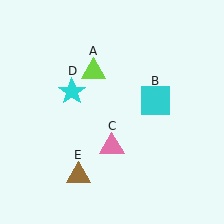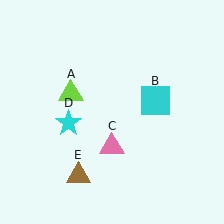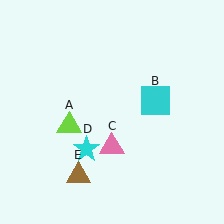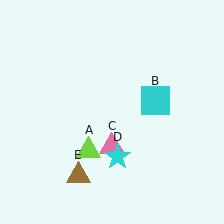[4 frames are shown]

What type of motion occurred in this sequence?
The lime triangle (object A), cyan star (object D) rotated counterclockwise around the center of the scene.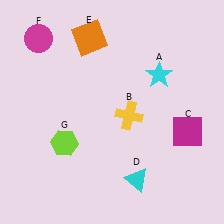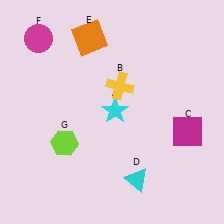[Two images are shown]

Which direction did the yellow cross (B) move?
The yellow cross (B) moved up.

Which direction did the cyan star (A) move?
The cyan star (A) moved left.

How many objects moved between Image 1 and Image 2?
2 objects moved between the two images.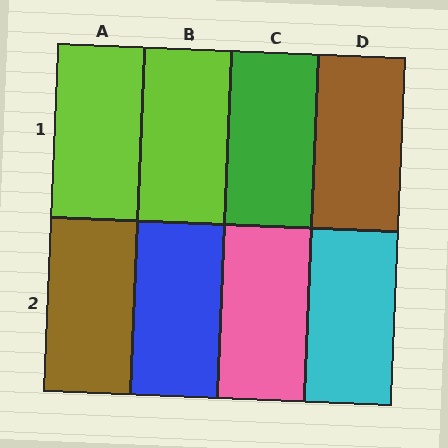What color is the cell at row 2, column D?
Cyan.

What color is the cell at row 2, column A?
Brown.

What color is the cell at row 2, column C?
Pink.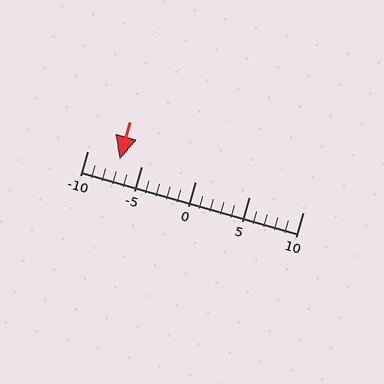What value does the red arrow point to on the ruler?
The red arrow points to approximately -7.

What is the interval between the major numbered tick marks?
The major tick marks are spaced 5 units apart.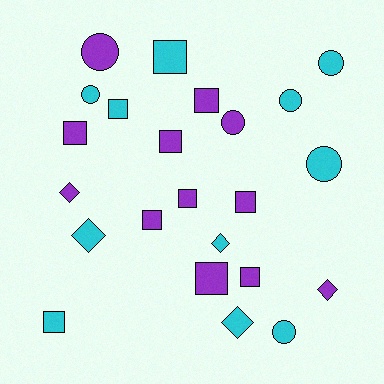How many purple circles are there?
There are 2 purple circles.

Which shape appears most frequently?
Square, with 11 objects.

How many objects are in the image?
There are 23 objects.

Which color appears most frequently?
Purple, with 12 objects.